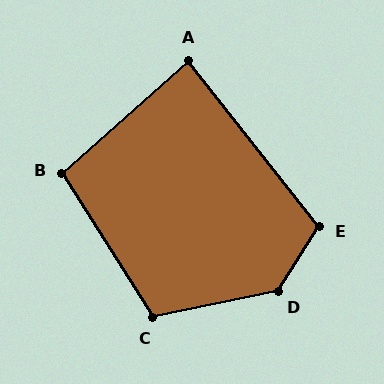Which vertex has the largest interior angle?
D, at approximately 134 degrees.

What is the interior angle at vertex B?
Approximately 100 degrees (obtuse).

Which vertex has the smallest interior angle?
A, at approximately 86 degrees.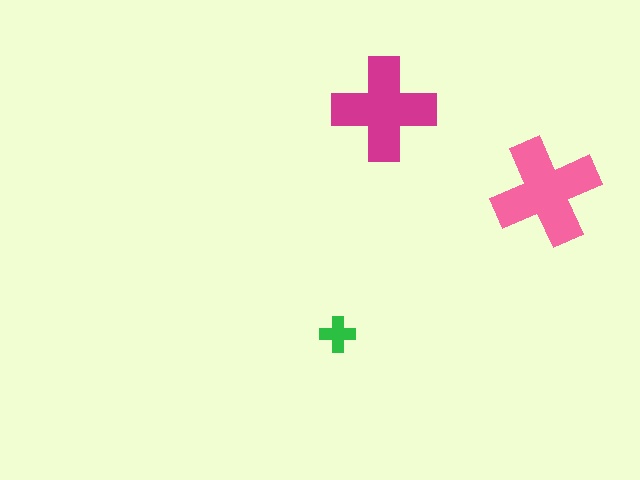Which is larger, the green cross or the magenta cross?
The magenta one.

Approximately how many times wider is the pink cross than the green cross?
About 3 times wider.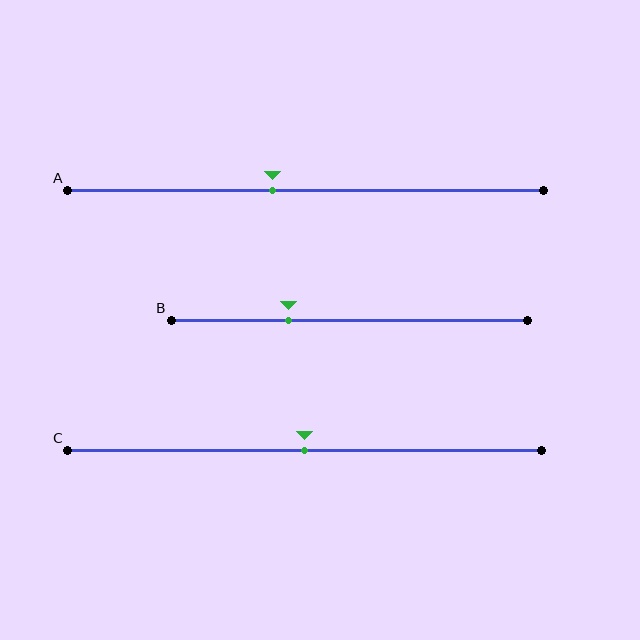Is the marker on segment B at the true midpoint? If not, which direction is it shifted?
No, the marker on segment B is shifted to the left by about 17% of the segment length.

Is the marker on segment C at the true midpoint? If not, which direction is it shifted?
Yes, the marker on segment C is at the true midpoint.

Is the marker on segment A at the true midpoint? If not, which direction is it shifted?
No, the marker on segment A is shifted to the left by about 7% of the segment length.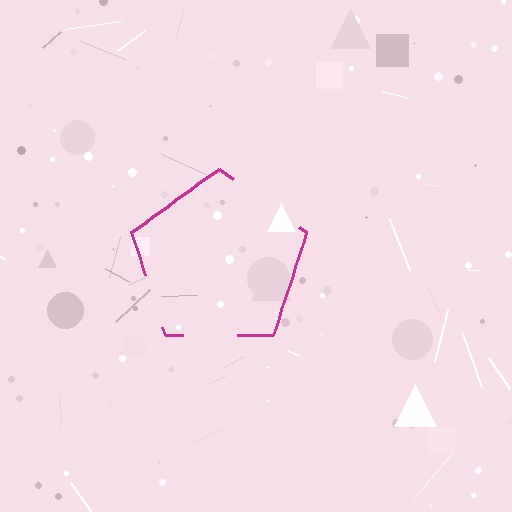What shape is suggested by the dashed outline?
The dashed outline suggests a pentagon.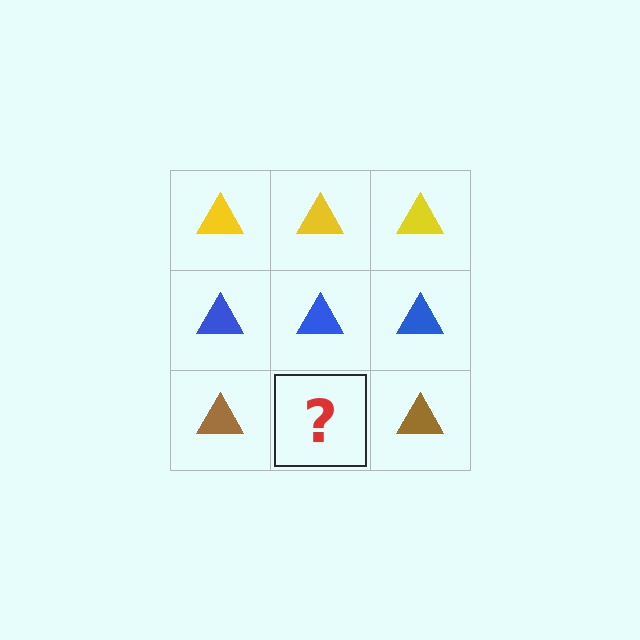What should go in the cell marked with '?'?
The missing cell should contain a brown triangle.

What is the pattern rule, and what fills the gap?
The rule is that each row has a consistent color. The gap should be filled with a brown triangle.